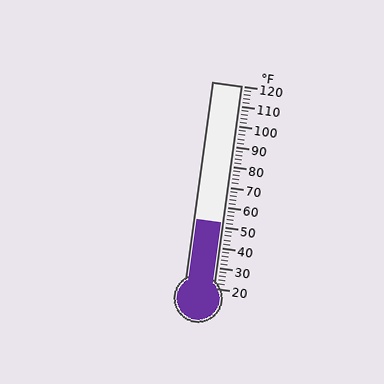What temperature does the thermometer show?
The thermometer shows approximately 52°F.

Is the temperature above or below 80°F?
The temperature is below 80°F.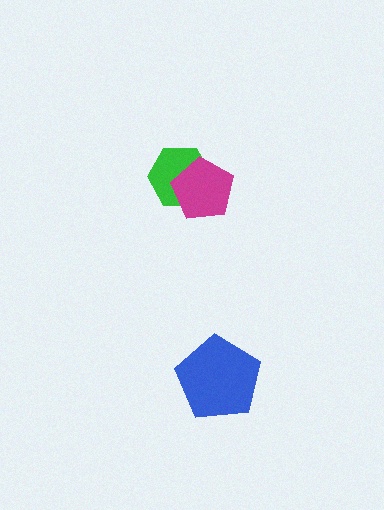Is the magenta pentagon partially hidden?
No, no other shape covers it.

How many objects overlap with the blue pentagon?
0 objects overlap with the blue pentagon.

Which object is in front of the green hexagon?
The magenta pentagon is in front of the green hexagon.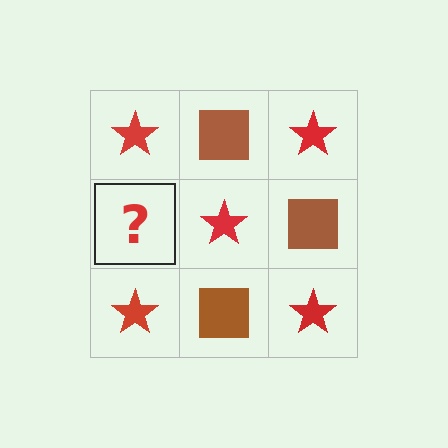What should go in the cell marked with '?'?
The missing cell should contain a brown square.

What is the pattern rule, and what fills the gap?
The rule is that it alternates red star and brown square in a checkerboard pattern. The gap should be filled with a brown square.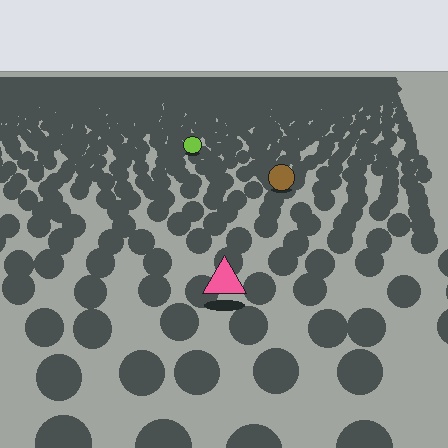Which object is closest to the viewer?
The pink triangle is closest. The texture marks near it are larger and more spread out.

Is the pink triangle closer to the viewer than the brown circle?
Yes. The pink triangle is closer — you can tell from the texture gradient: the ground texture is coarser near it.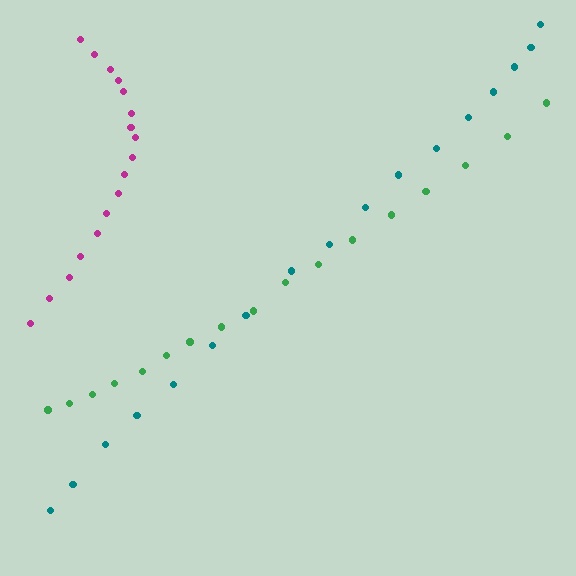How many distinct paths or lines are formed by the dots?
There are 3 distinct paths.